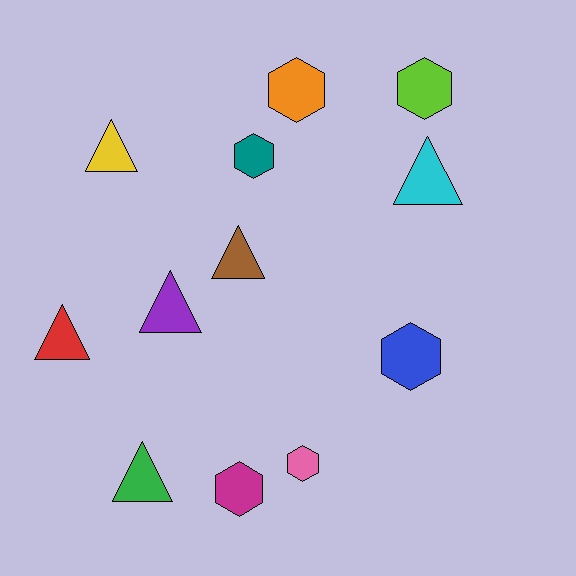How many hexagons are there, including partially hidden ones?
There are 6 hexagons.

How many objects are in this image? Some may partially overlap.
There are 12 objects.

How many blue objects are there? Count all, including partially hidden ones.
There is 1 blue object.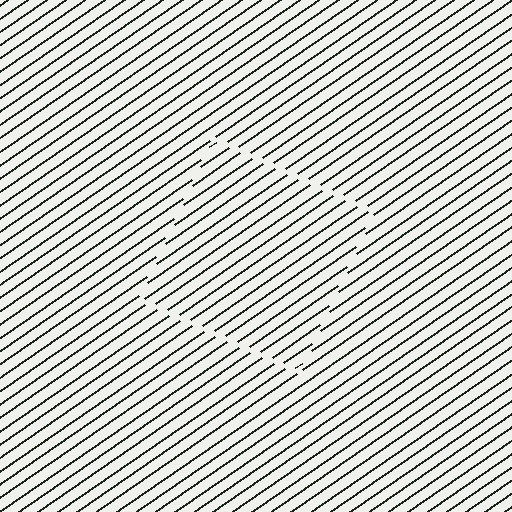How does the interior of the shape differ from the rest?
The interior of the shape contains the same grating, shifted by half a period — the contour is defined by the phase discontinuity where line-ends from the inner and outer gratings abut.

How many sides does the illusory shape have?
4 sides — the line-ends trace a square.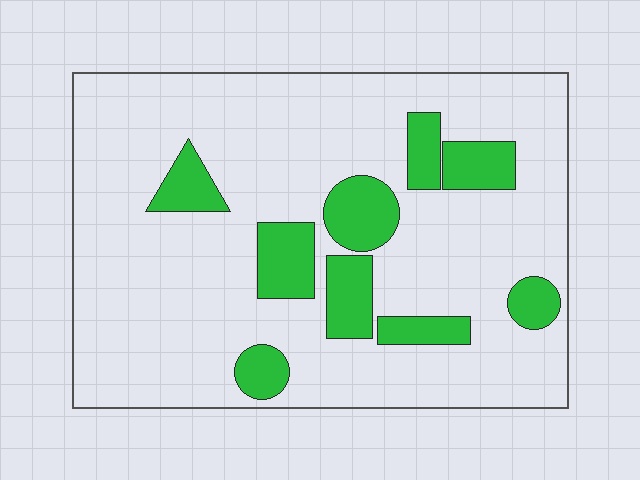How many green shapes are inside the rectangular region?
9.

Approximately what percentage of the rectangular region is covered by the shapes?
Approximately 20%.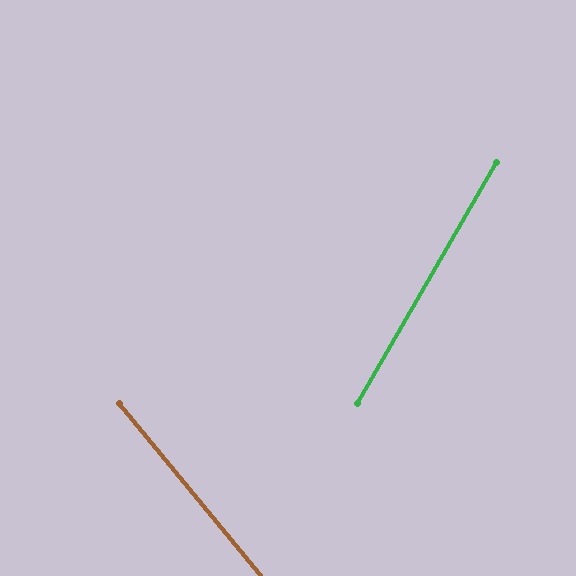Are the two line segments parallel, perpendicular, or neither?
Neither parallel nor perpendicular — they differ by about 69°.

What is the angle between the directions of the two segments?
Approximately 69 degrees.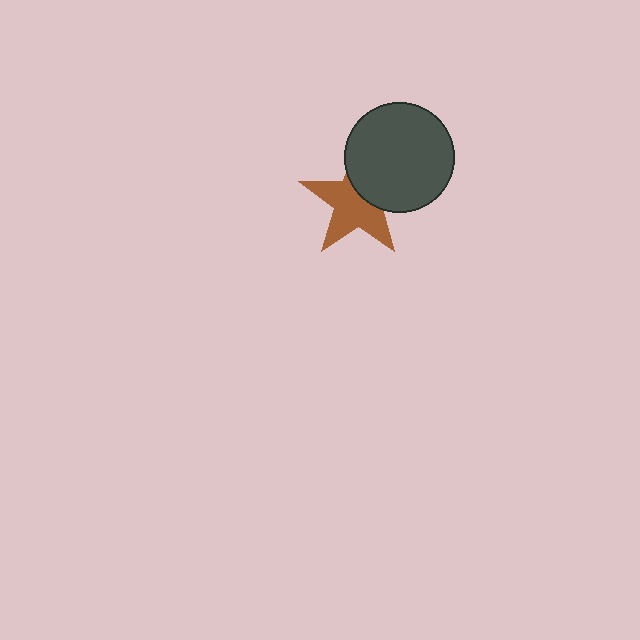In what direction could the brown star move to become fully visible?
The brown star could move toward the lower-left. That would shift it out from behind the dark gray circle entirely.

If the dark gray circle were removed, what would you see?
You would see the complete brown star.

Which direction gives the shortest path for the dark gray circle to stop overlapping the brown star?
Moving toward the upper-right gives the shortest separation.